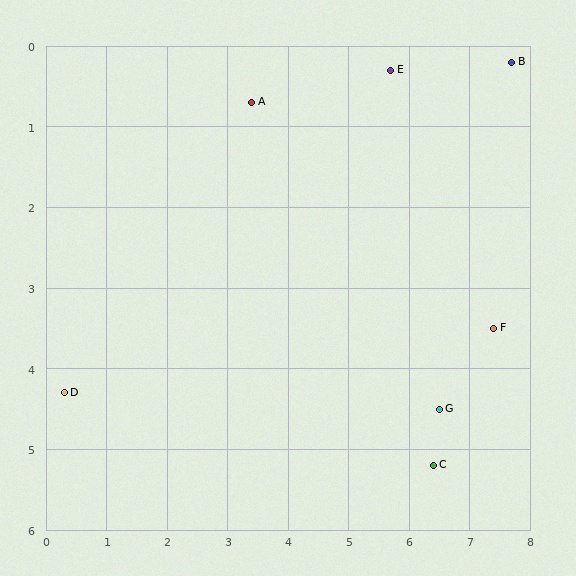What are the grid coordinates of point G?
Point G is at approximately (6.5, 4.5).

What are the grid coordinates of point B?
Point B is at approximately (7.7, 0.2).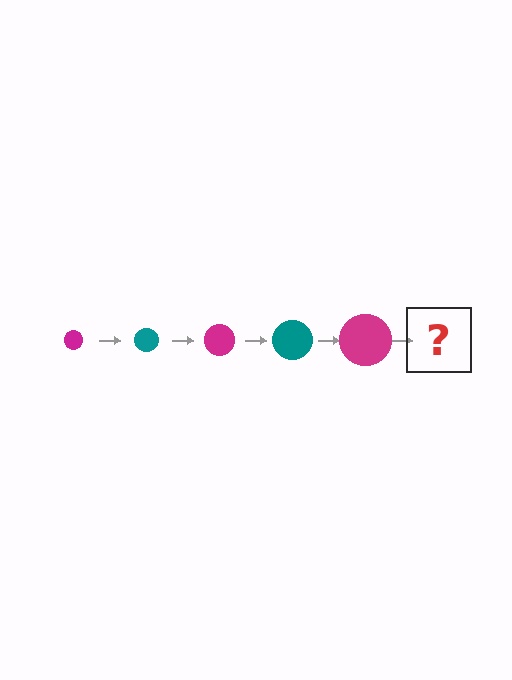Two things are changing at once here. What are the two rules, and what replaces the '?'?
The two rules are that the circle grows larger each step and the color cycles through magenta and teal. The '?' should be a teal circle, larger than the previous one.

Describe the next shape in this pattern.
It should be a teal circle, larger than the previous one.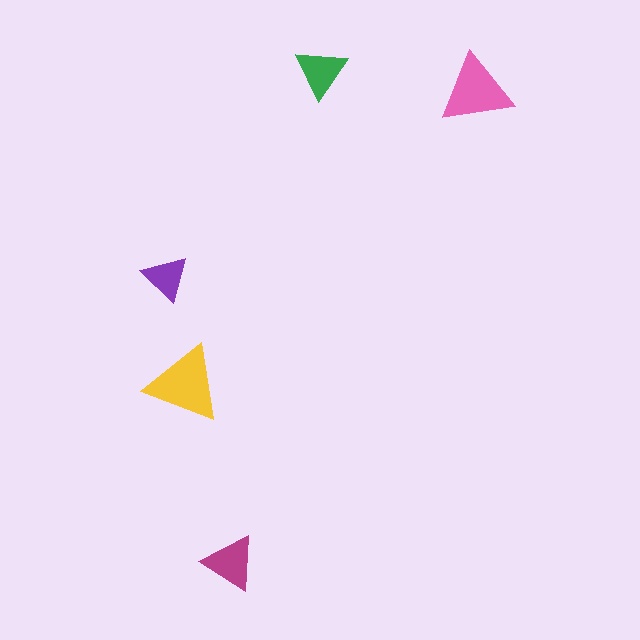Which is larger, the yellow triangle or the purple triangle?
The yellow one.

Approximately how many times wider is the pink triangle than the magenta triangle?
About 1.5 times wider.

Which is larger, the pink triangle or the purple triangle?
The pink one.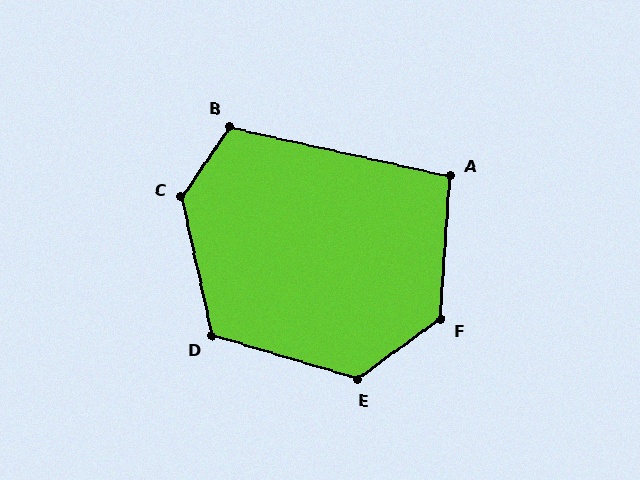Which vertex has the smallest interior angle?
A, at approximately 99 degrees.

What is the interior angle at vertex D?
Approximately 119 degrees (obtuse).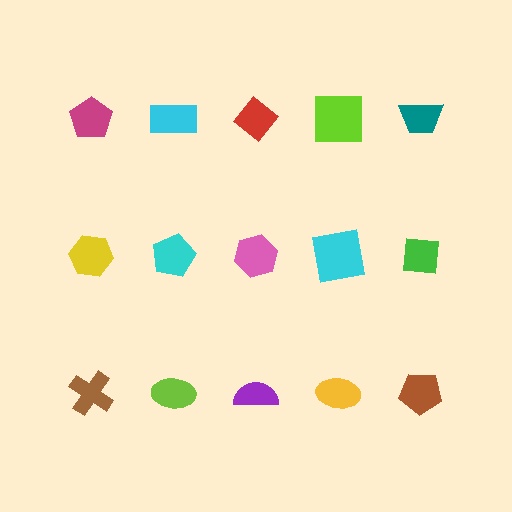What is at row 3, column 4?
A yellow ellipse.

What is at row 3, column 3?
A purple semicircle.